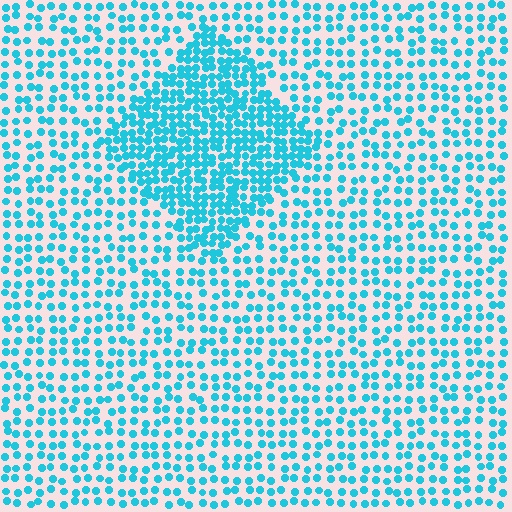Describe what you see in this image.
The image contains small cyan elements arranged at two different densities. A diamond-shaped region is visible where the elements are more densely packed than the surrounding area.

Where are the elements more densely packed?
The elements are more densely packed inside the diamond boundary.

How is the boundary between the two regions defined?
The boundary is defined by a change in element density (approximately 2.1x ratio). All elements are the same color, size, and shape.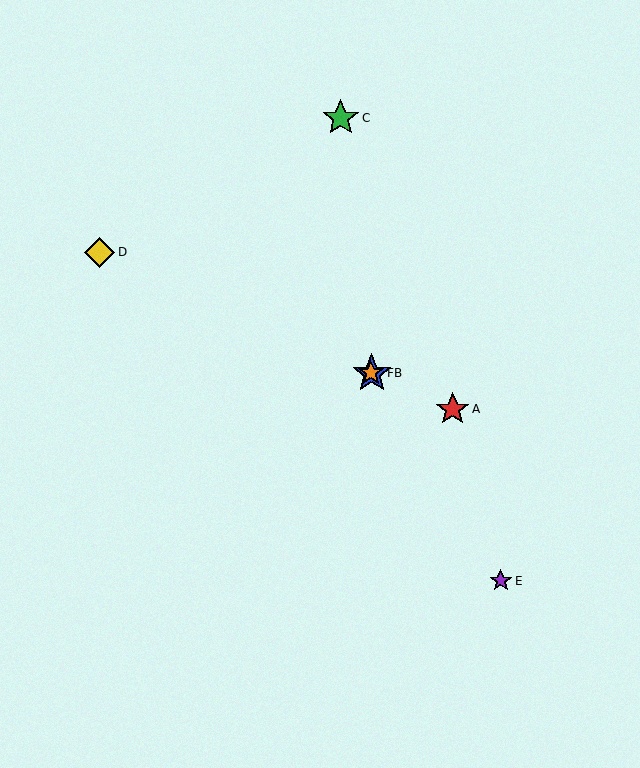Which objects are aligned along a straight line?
Objects A, B, D, F are aligned along a straight line.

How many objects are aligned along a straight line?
4 objects (A, B, D, F) are aligned along a straight line.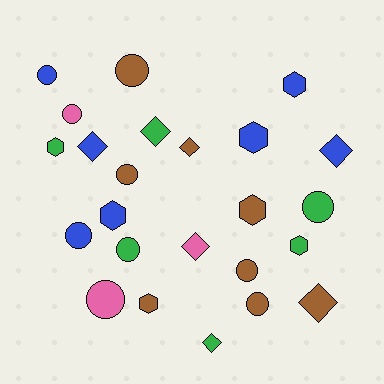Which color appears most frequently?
Brown, with 8 objects.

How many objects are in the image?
There are 24 objects.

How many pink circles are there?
There are 2 pink circles.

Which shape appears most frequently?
Circle, with 10 objects.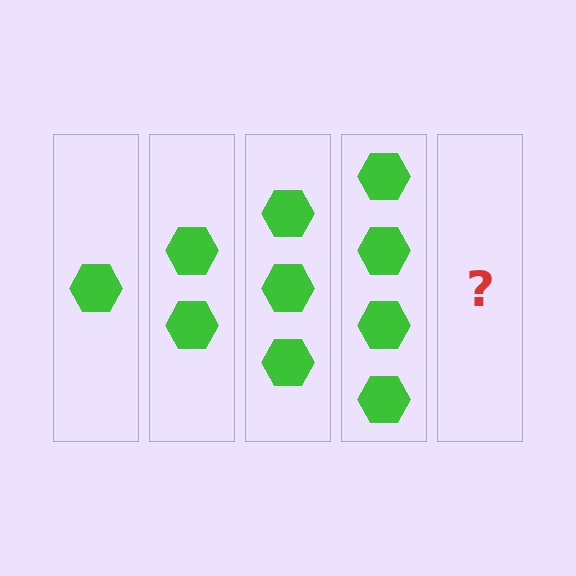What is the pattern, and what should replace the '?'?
The pattern is that each step adds one more hexagon. The '?' should be 5 hexagons.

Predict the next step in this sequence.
The next step is 5 hexagons.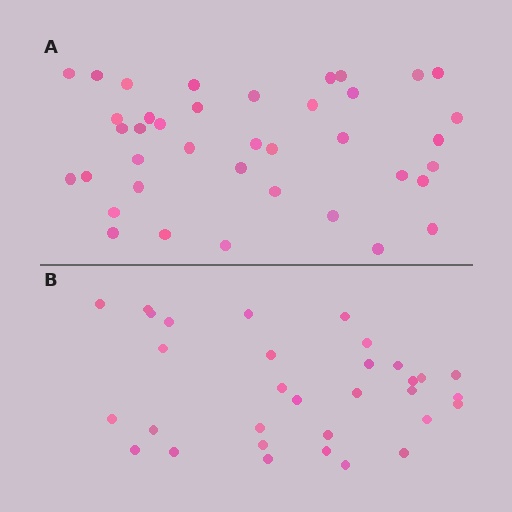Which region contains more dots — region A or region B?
Region A (the top region) has more dots.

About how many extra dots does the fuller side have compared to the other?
Region A has roughly 8 or so more dots than region B.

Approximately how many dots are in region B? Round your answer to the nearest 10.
About 30 dots. (The exact count is 32, which rounds to 30.)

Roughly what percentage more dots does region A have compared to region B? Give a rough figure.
About 20% more.